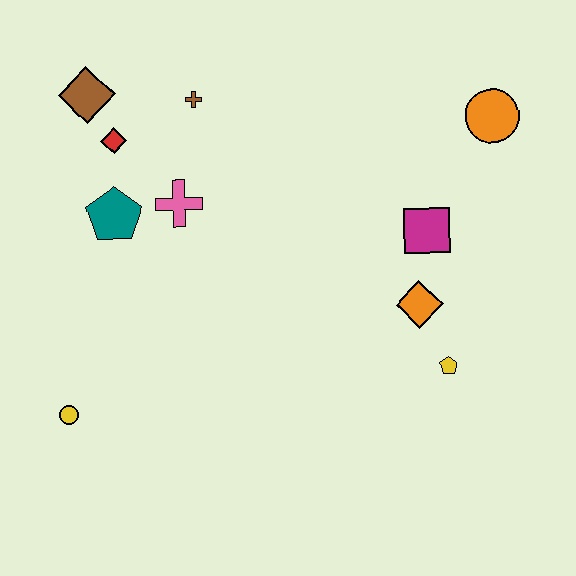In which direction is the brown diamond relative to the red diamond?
The brown diamond is above the red diamond.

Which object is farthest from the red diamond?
The yellow pentagon is farthest from the red diamond.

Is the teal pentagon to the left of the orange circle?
Yes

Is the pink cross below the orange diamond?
No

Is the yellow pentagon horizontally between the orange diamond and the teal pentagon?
No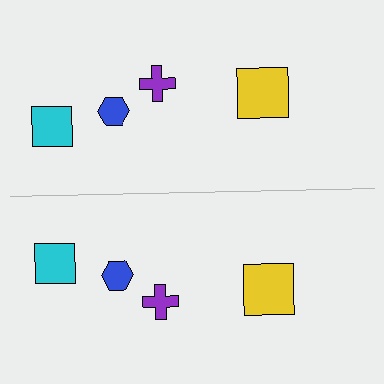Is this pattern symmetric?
Yes, this pattern has bilateral (reflection) symmetry.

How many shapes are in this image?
There are 8 shapes in this image.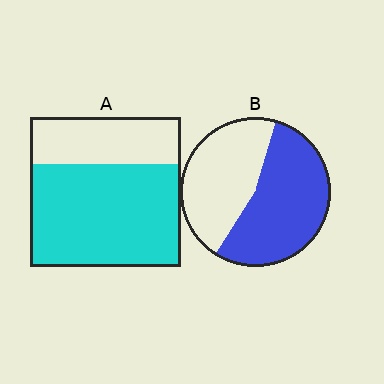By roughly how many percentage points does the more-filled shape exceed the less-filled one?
By roughly 15 percentage points (A over B).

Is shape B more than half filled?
Yes.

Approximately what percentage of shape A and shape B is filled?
A is approximately 70% and B is approximately 55%.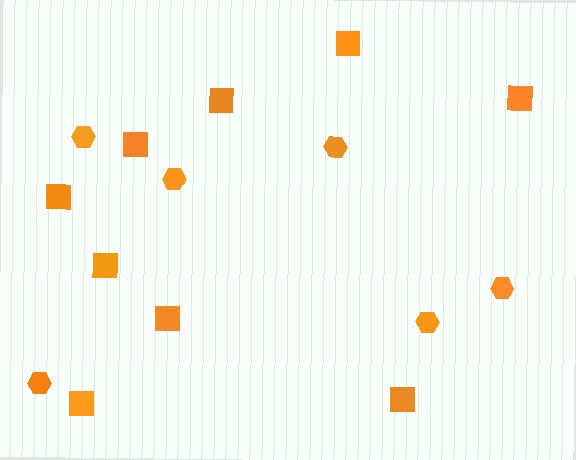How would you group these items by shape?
There are 2 groups: one group of squares (9) and one group of hexagons (6).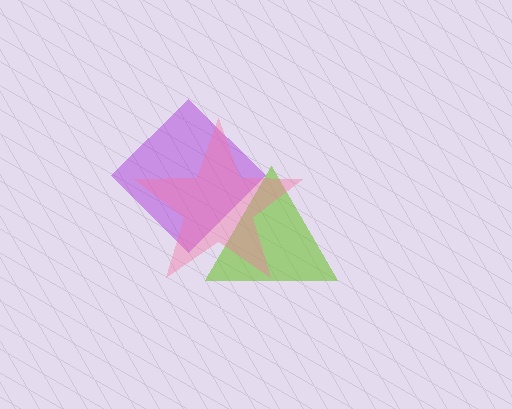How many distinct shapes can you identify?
There are 3 distinct shapes: a purple diamond, a lime triangle, a pink star.